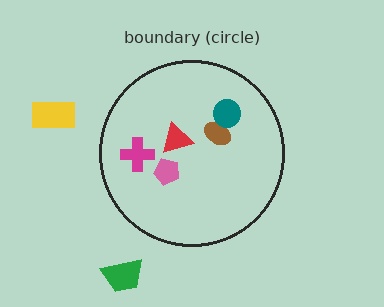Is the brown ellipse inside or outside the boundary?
Inside.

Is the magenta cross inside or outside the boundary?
Inside.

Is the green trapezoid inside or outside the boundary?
Outside.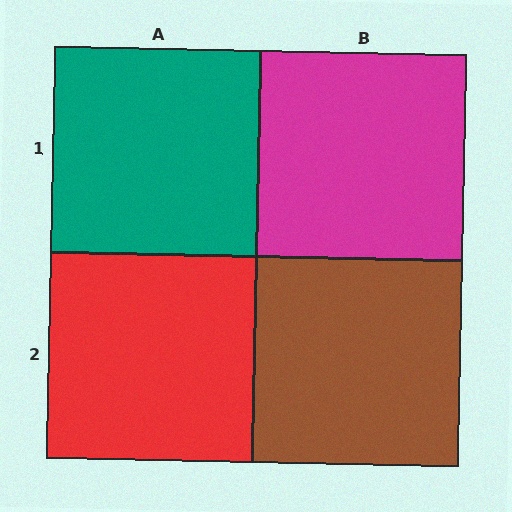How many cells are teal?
1 cell is teal.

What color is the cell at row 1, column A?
Teal.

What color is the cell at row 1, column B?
Magenta.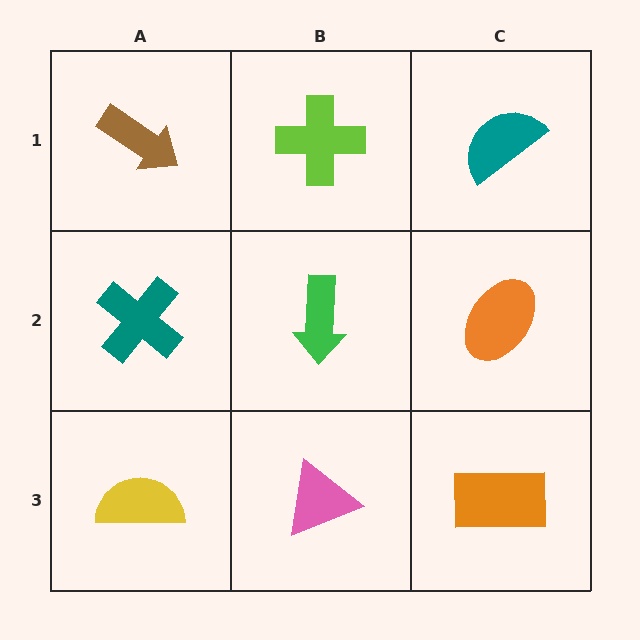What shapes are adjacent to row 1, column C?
An orange ellipse (row 2, column C), a lime cross (row 1, column B).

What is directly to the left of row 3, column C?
A pink triangle.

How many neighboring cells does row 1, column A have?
2.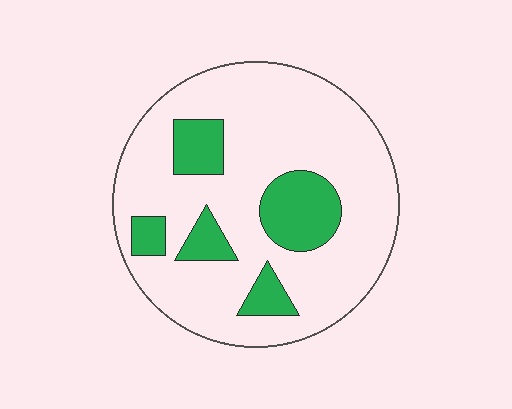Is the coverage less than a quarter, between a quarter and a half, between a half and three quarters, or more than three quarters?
Less than a quarter.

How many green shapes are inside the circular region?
5.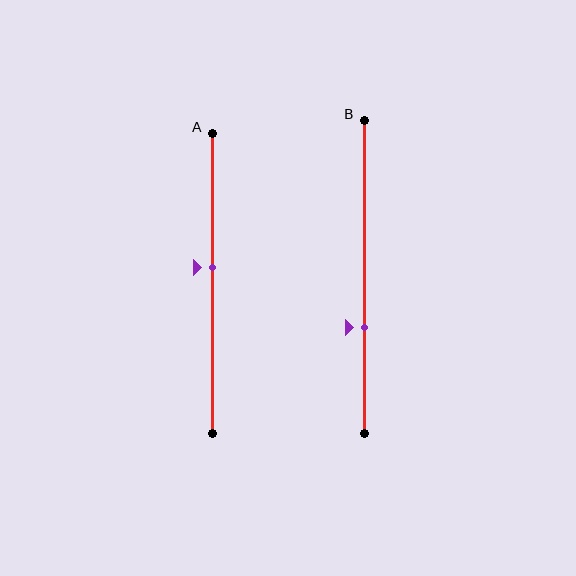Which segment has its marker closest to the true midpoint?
Segment A has its marker closest to the true midpoint.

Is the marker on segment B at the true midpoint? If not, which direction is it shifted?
No, the marker on segment B is shifted downward by about 16% of the segment length.